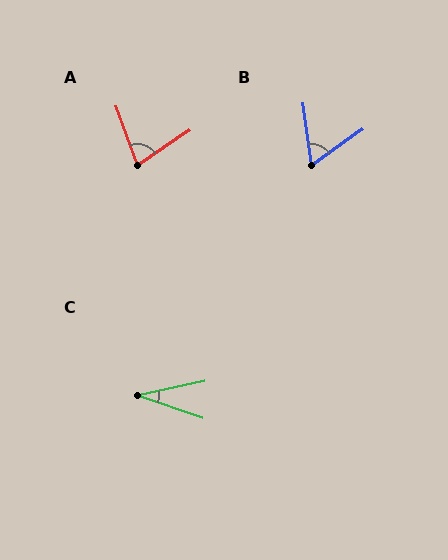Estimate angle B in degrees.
Approximately 63 degrees.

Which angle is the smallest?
C, at approximately 31 degrees.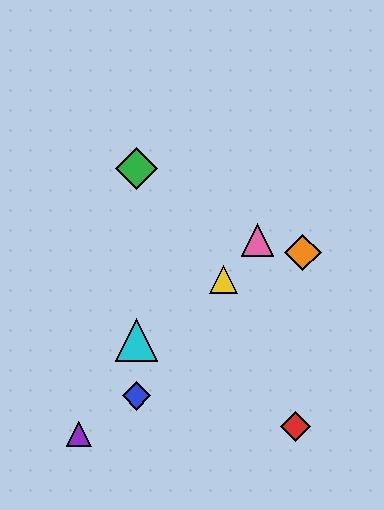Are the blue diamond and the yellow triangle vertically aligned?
No, the blue diamond is at x≈137 and the yellow triangle is at x≈224.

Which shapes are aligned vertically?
The blue diamond, the green diamond, the cyan triangle are aligned vertically.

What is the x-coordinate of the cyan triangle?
The cyan triangle is at x≈137.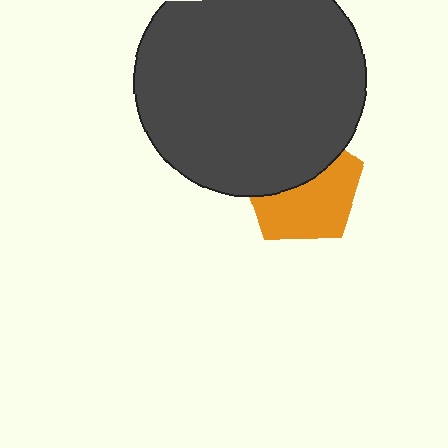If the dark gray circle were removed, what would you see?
You would see the complete orange pentagon.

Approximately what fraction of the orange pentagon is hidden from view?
Roughly 44% of the orange pentagon is hidden behind the dark gray circle.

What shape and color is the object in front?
The object in front is a dark gray circle.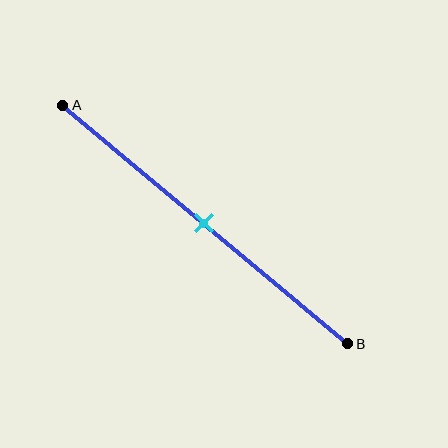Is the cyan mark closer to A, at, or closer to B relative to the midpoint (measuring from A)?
The cyan mark is approximately at the midpoint of segment AB.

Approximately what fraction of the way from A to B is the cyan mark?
The cyan mark is approximately 50% of the way from A to B.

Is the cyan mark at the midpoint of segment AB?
Yes, the mark is approximately at the midpoint.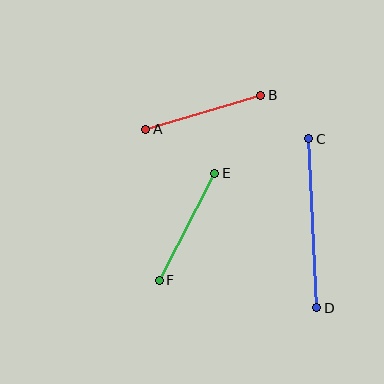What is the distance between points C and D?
The distance is approximately 169 pixels.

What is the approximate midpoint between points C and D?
The midpoint is at approximately (313, 223) pixels.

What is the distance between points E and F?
The distance is approximately 121 pixels.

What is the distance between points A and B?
The distance is approximately 120 pixels.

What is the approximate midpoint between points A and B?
The midpoint is at approximately (203, 112) pixels.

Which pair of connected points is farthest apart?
Points C and D are farthest apart.